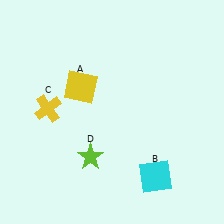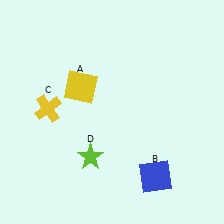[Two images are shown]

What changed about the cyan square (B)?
In Image 1, B is cyan. In Image 2, it changed to blue.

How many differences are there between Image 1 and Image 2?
There is 1 difference between the two images.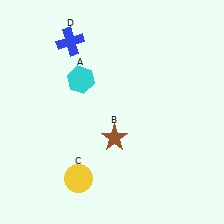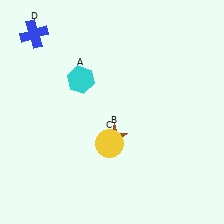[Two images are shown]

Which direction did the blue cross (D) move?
The blue cross (D) moved left.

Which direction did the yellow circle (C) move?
The yellow circle (C) moved up.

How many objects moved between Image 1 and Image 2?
2 objects moved between the two images.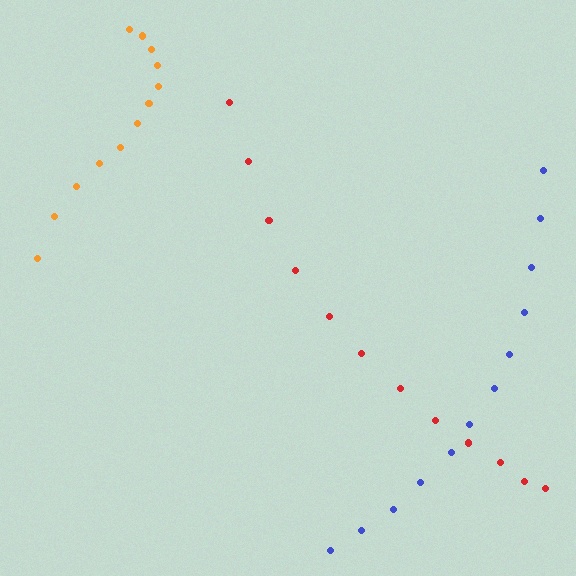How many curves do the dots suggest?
There are 3 distinct paths.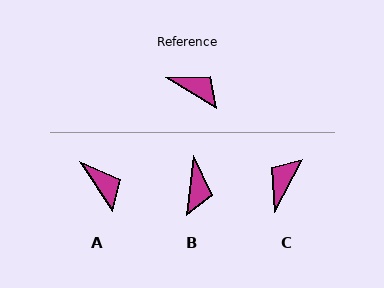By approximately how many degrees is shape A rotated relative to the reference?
Approximately 24 degrees clockwise.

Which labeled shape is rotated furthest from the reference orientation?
C, about 93 degrees away.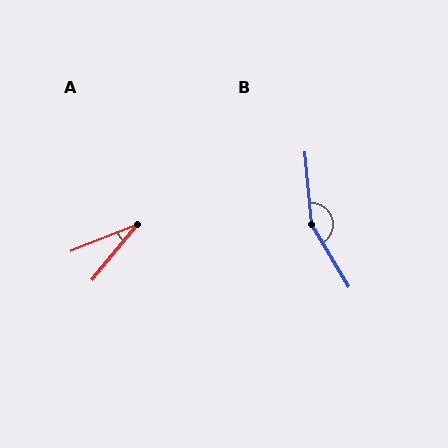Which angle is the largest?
B, at approximately 154 degrees.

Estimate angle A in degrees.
Approximately 29 degrees.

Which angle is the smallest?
A, at approximately 29 degrees.